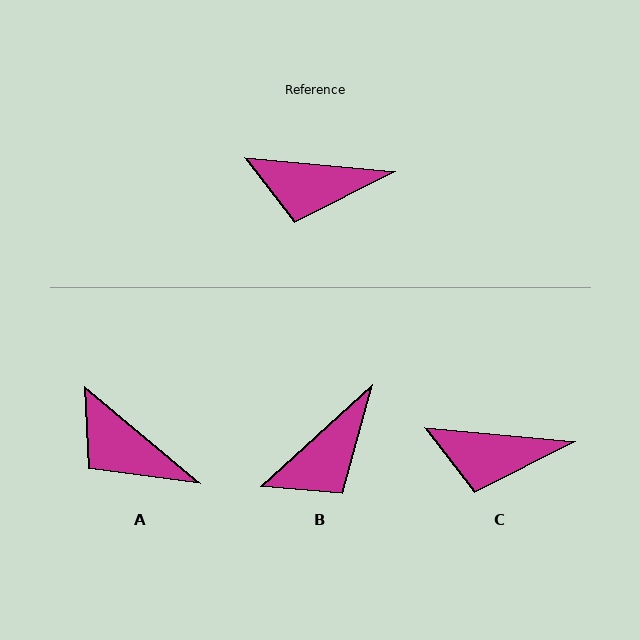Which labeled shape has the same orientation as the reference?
C.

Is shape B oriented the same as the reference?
No, it is off by about 48 degrees.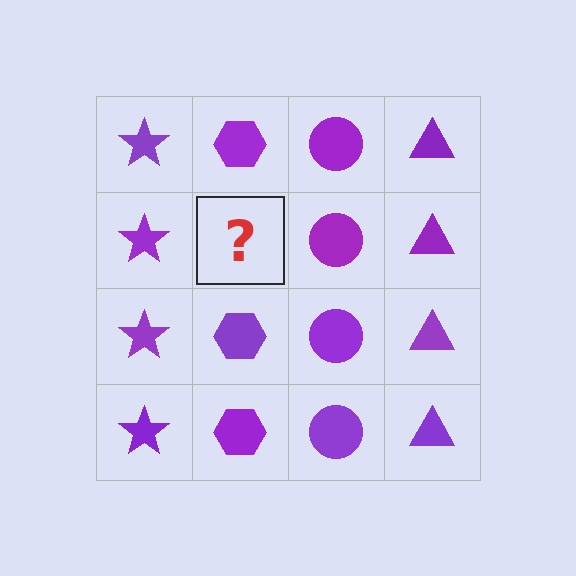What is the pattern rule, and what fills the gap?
The rule is that each column has a consistent shape. The gap should be filled with a purple hexagon.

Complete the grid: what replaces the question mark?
The question mark should be replaced with a purple hexagon.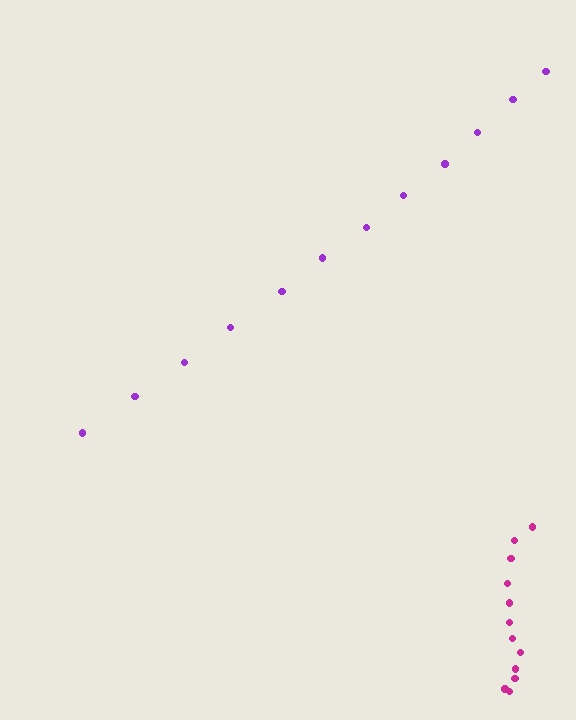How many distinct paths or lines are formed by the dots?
There are 2 distinct paths.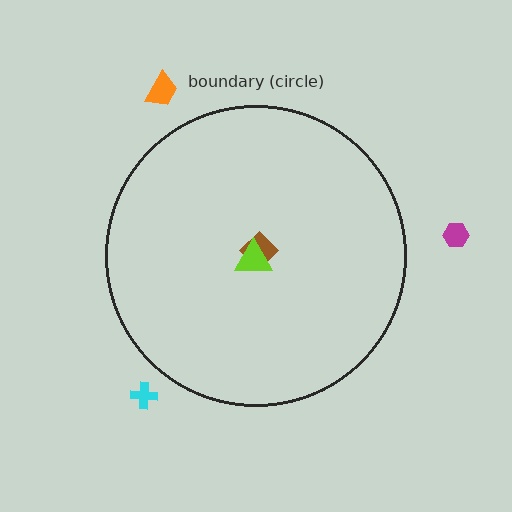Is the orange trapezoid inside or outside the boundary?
Outside.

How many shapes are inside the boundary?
2 inside, 3 outside.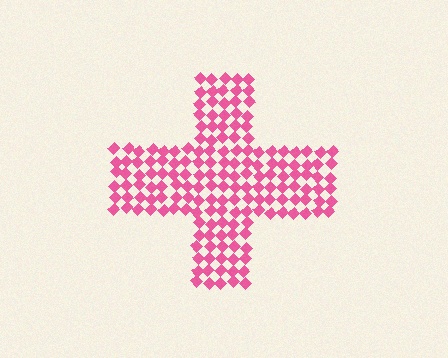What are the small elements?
The small elements are diamonds.